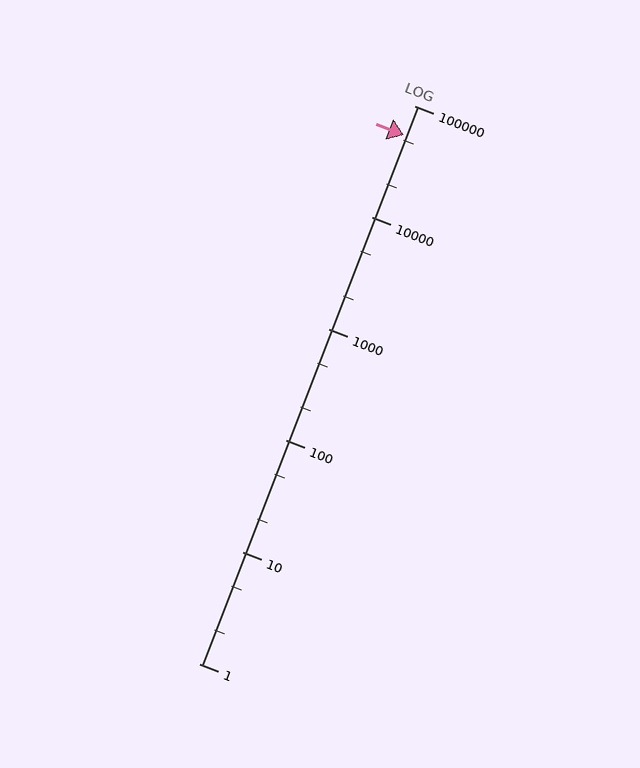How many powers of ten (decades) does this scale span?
The scale spans 5 decades, from 1 to 100000.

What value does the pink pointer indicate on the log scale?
The pointer indicates approximately 55000.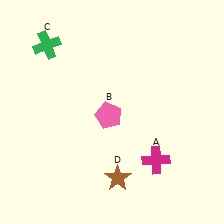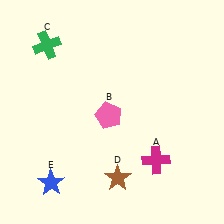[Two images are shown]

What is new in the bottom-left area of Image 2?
A blue star (E) was added in the bottom-left area of Image 2.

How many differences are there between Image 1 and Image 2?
There is 1 difference between the two images.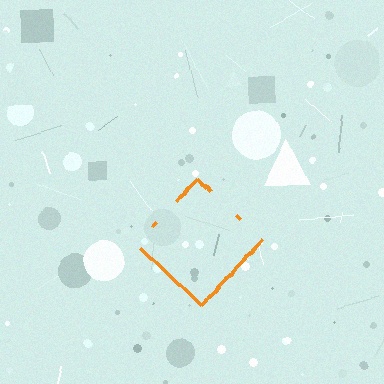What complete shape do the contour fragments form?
The contour fragments form a diamond.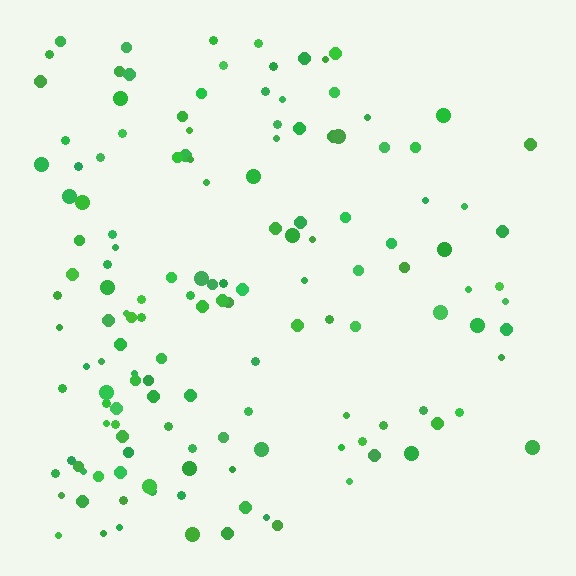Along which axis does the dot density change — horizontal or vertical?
Horizontal.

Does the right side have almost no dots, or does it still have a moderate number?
Still a moderate number, just noticeably fewer than the left.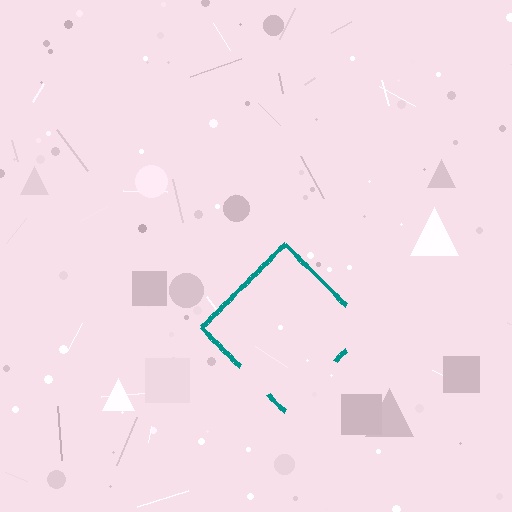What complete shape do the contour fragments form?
The contour fragments form a diamond.